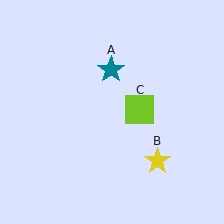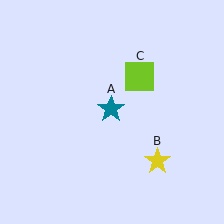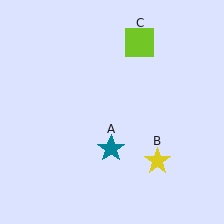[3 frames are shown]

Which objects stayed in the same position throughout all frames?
Yellow star (object B) remained stationary.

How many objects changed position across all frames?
2 objects changed position: teal star (object A), lime square (object C).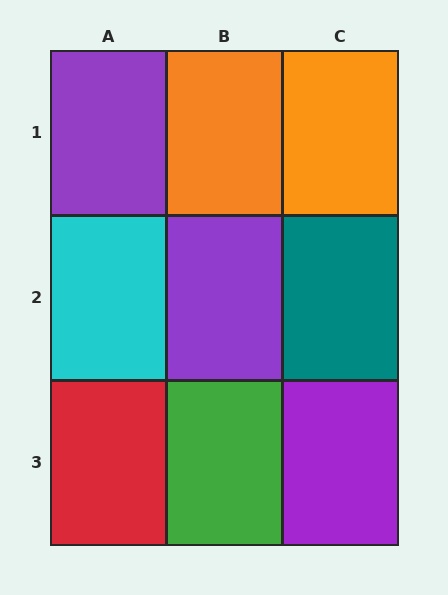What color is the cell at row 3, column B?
Green.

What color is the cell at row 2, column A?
Cyan.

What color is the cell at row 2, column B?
Purple.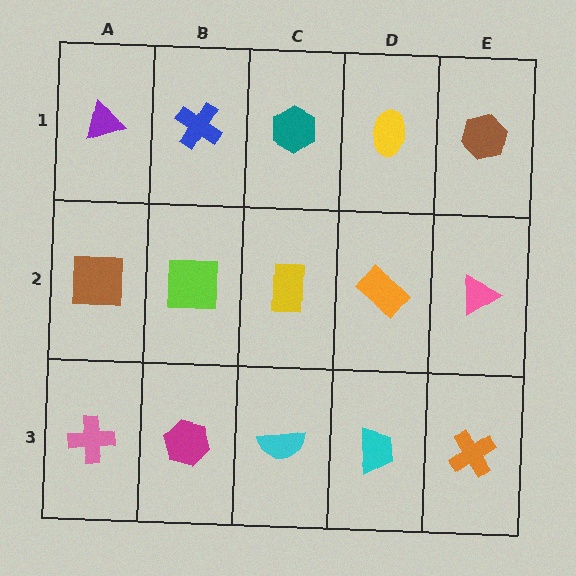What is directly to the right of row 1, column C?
A yellow ellipse.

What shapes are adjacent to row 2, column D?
A yellow ellipse (row 1, column D), a cyan trapezoid (row 3, column D), a yellow rectangle (row 2, column C), a pink triangle (row 2, column E).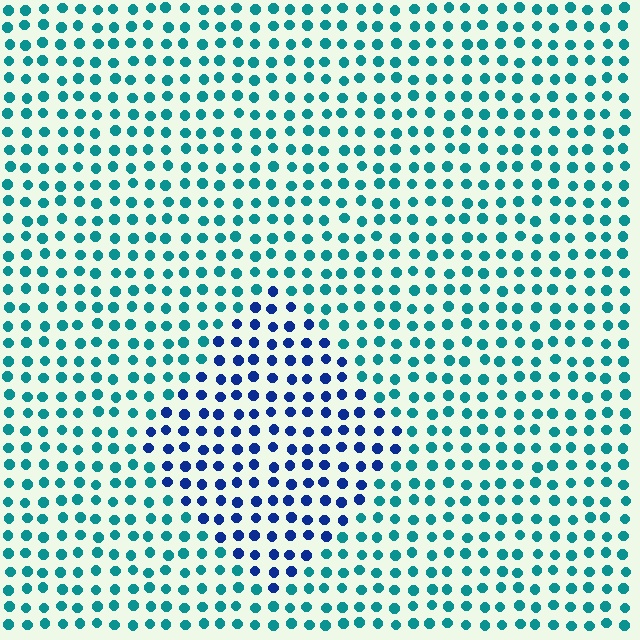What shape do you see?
I see a diamond.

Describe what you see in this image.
The image is filled with small teal elements in a uniform arrangement. A diamond-shaped region is visible where the elements are tinted to a slightly different hue, forming a subtle color boundary.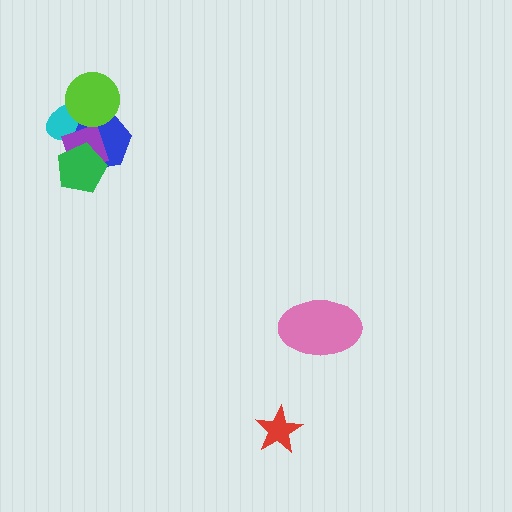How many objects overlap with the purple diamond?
3 objects overlap with the purple diamond.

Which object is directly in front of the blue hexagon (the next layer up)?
The purple diamond is directly in front of the blue hexagon.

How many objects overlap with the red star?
0 objects overlap with the red star.